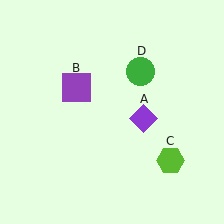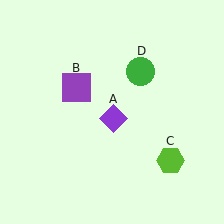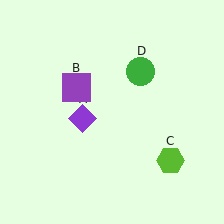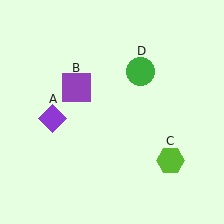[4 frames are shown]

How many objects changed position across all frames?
1 object changed position: purple diamond (object A).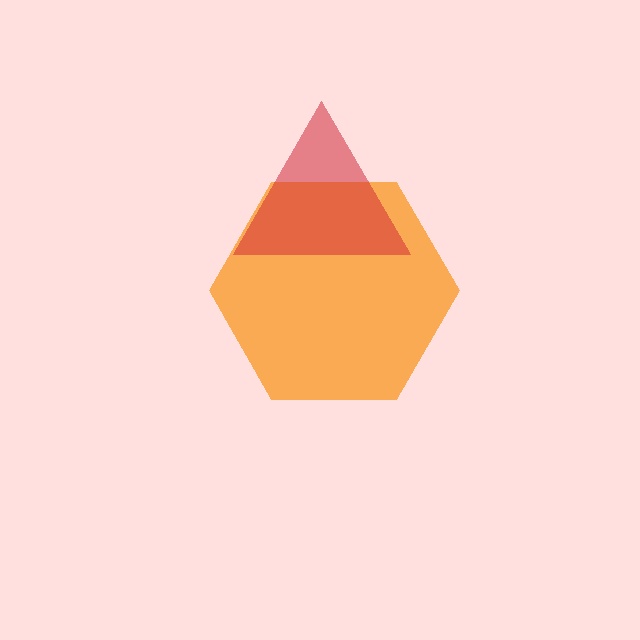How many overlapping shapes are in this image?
There are 2 overlapping shapes in the image.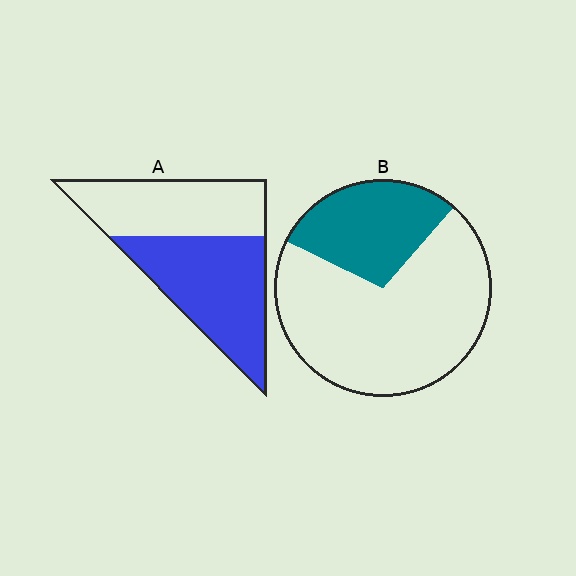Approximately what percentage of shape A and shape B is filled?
A is approximately 55% and B is approximately 30%.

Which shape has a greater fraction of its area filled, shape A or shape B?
Shape A.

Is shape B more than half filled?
No.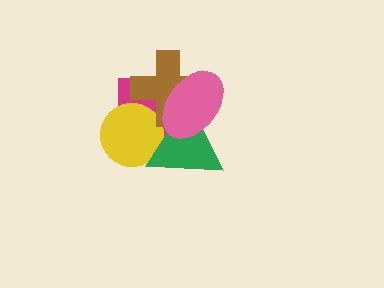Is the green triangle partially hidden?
Yes, it is partially covered by another shape.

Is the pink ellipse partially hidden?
No, no other shape covers it.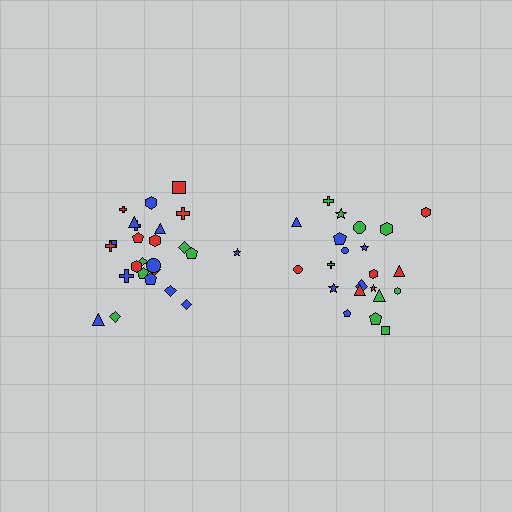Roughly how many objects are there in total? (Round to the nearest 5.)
Roughly 45 objects in total.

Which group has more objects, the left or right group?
The left group.